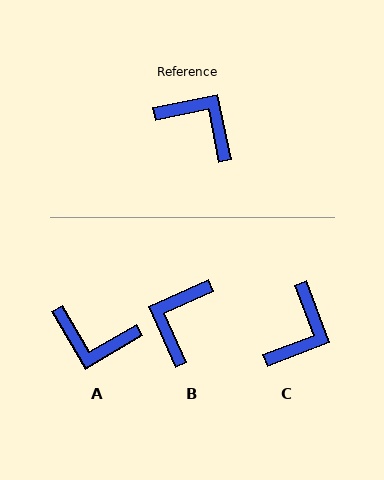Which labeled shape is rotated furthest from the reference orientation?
A, about 161 degrees away.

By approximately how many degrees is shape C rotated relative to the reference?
Approximately 81 degrees clockwise.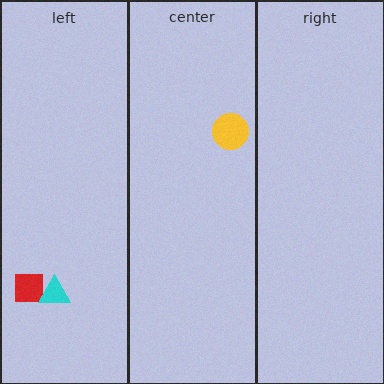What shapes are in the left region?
The red square, the cyan triangle.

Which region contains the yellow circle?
The center region.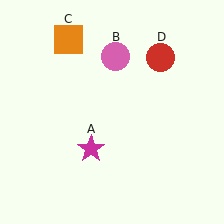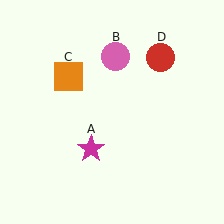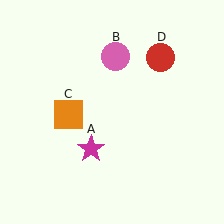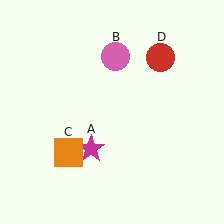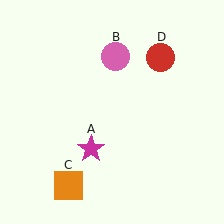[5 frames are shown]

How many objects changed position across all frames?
1 object changed position: orange square (object C).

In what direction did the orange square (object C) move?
The orange square (object C) moved down.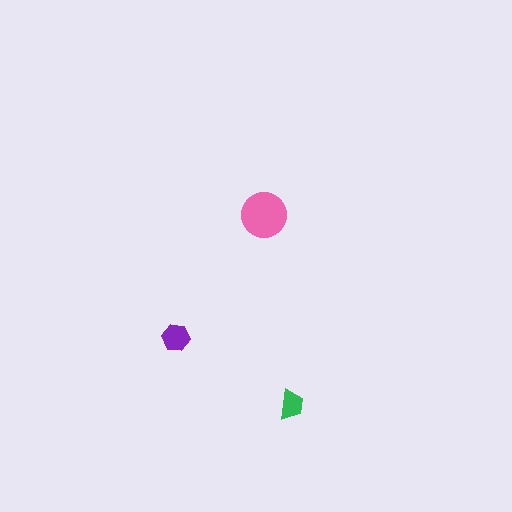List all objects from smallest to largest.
The green trapezoid, the purple hexagon, the pink circle.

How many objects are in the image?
There are 3 objects in the image.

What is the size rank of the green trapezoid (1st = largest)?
3rd.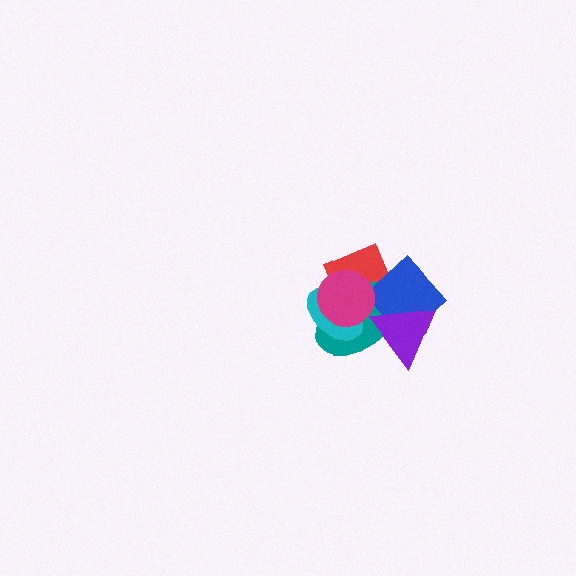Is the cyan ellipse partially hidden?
Yes, it is partially covered by another shape.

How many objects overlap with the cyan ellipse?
3 objects overlap with the cyan ellipse.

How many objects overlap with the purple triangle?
2 objects overlap with the purple triangle.